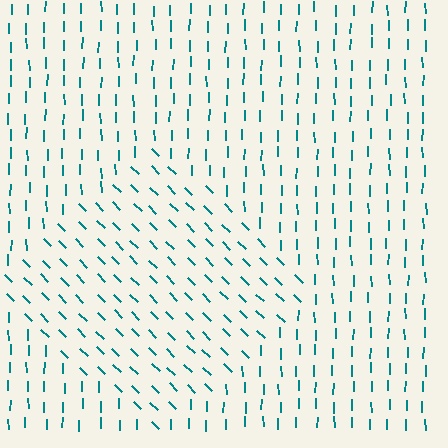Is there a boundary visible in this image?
Yes, there is a texture boundary formed by a change in line orientation.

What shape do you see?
I see a diamond.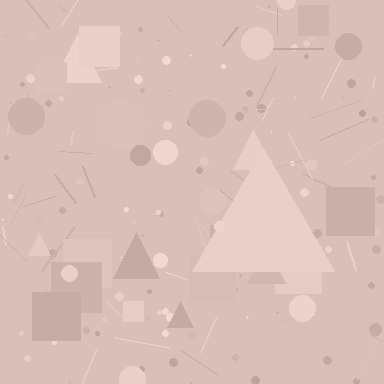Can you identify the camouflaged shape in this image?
The camouflaged shape is a triangle.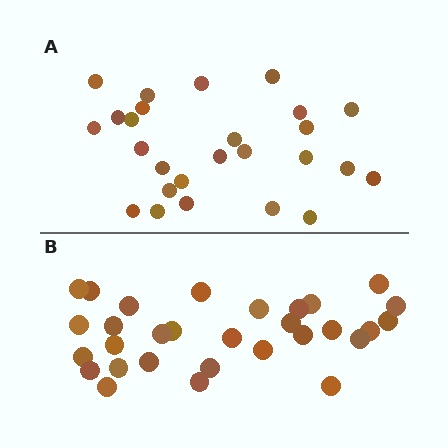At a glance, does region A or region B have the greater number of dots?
Region B (the bottom region) has more dots.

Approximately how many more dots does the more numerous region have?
Region B has about 4 more dots than region A.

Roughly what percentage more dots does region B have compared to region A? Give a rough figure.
About 15% more.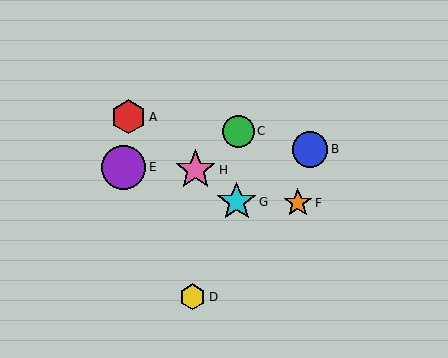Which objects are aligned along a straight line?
Objects A, G, H are aligned along a straight line.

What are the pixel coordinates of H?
Object H is at (196, 170).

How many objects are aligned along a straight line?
3 objects (A, G, H) are aligned along a straight line.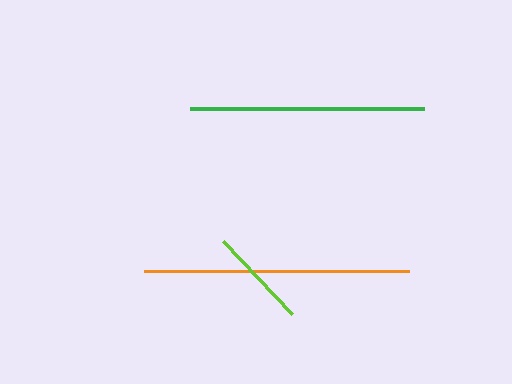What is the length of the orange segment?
The orange segment is approximately 266 pixels long.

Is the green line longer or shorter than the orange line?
The orange line is longer than the green line.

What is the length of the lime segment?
The lime segment is approximately 101 pixels long.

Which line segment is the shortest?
The lime line is the shortest at approximately 101 pixels.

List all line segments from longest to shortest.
From longest to shortest: orange, green, lime.